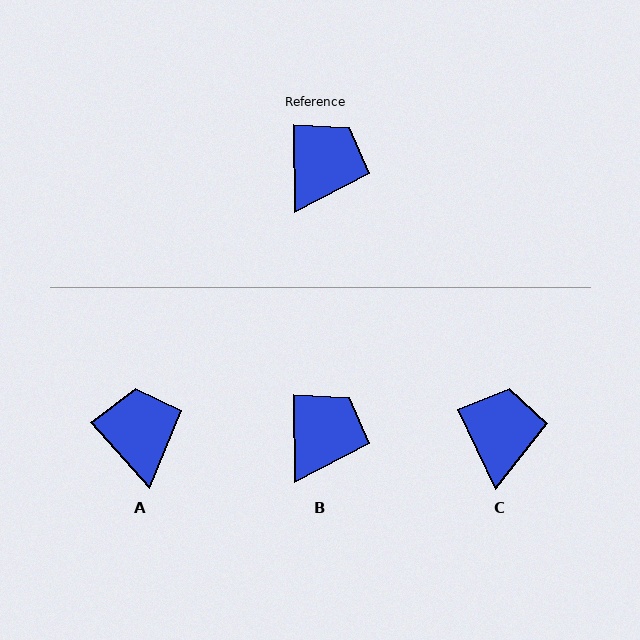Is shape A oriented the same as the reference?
No, it is off by about 41 degrees.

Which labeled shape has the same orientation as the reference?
B.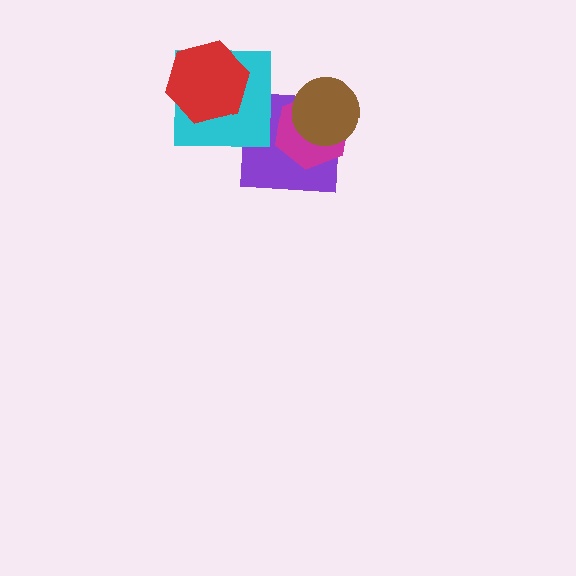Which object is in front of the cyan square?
The red hexagon is in front of the cyan square.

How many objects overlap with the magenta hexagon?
2 objects overlap with the magenta hexagon.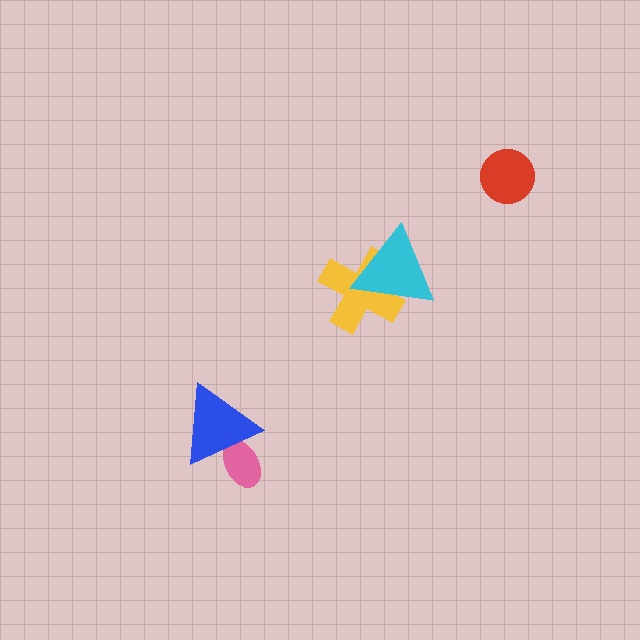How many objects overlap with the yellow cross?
1 object overlaps with the yellow cross.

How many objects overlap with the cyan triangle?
1 object overlaps with the cyan triangle.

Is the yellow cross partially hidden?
Yes, it is partially covered by another shape.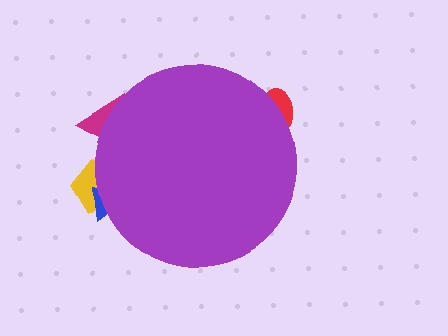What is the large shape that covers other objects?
A purple circle.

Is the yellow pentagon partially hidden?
Yes, the yellow pentagon is partially hidden behind the purple circle.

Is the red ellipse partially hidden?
Yes, the red ellipse is partially hidden behind the purple circle.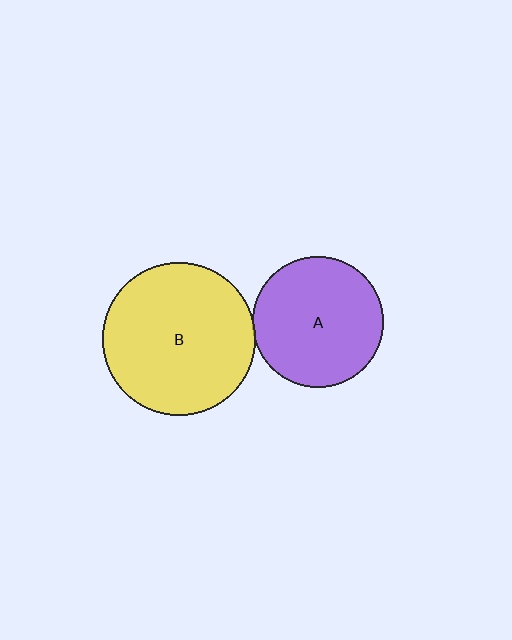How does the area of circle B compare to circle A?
Approximately 1.4 times.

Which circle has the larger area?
Circle B (yellow).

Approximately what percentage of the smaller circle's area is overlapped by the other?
Approximately 5%.